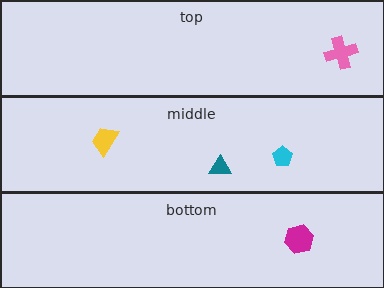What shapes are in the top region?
The pink cross.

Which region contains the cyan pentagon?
The middle region.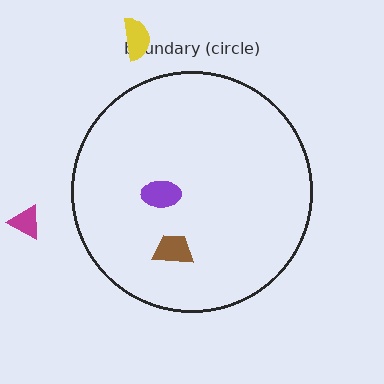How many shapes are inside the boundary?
2 inside, 2 outside.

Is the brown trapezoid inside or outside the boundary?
Inside.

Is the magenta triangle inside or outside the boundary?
Outside.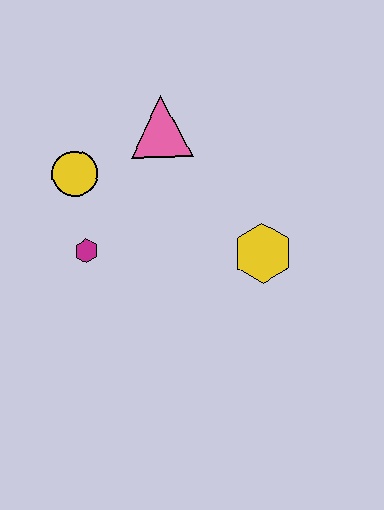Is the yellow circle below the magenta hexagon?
No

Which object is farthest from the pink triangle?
The yellow hexagon is farthest from the pink triangle.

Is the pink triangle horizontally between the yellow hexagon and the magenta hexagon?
Yes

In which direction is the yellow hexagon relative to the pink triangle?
The yellow hexagon is below the pink triangle.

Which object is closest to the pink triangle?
The yellow circle is closest to the pink triangle.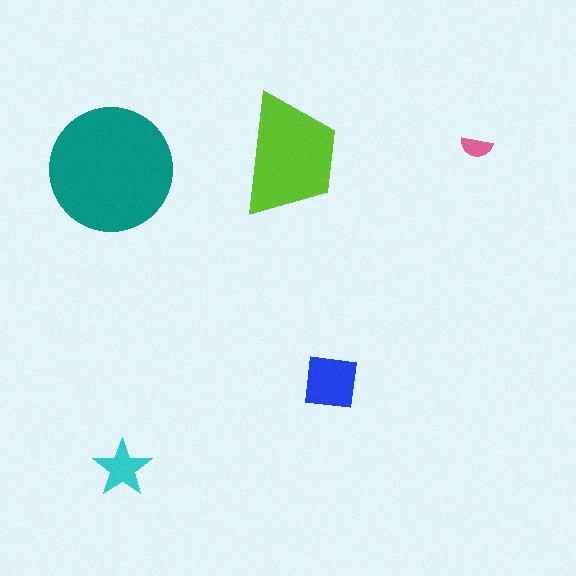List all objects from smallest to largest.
The pink semicircle, the cyan star, the blue square, the lime trapezoid, the teal circle.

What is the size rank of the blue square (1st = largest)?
3rd.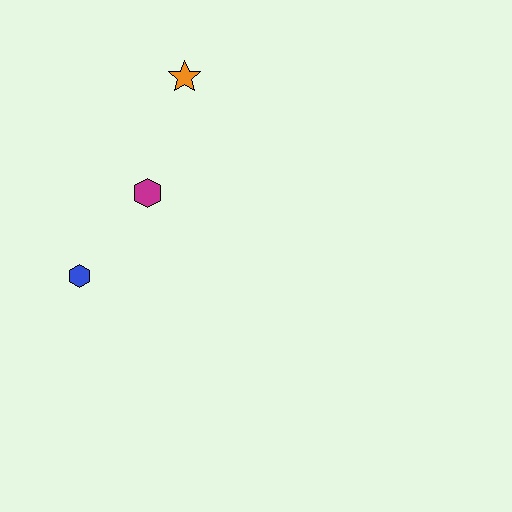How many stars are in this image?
There is 1 star.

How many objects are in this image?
There are 3 objects.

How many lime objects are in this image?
There are no lime objects.